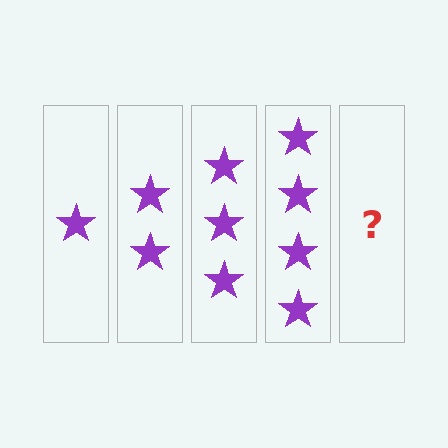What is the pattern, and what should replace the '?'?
The pattern is that each step adds one more star. The '?' should be 5 stars.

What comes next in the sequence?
The next element should be 5 stars.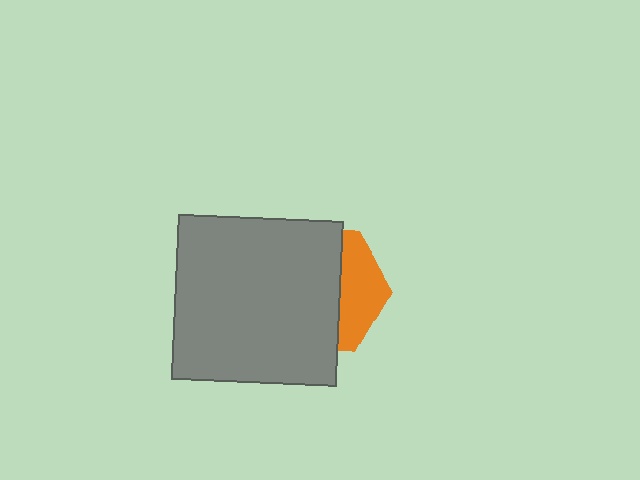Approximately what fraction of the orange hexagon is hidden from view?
Roughly 67% of the orange hexagon is hidden behind the gray square.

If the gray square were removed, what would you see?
You would see the complete orange hexagon.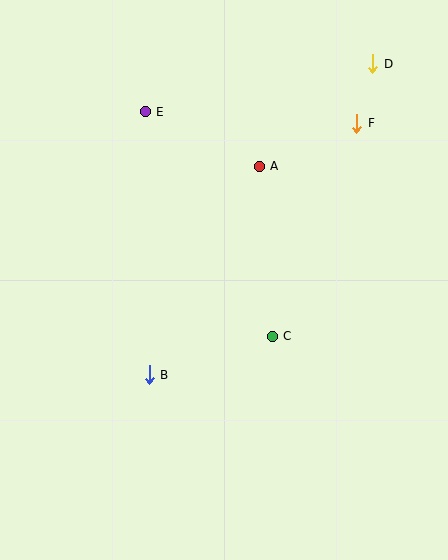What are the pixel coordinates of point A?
Point A is at (259, 166).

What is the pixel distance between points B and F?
The distance between B and F is 326 pixels.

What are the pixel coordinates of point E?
Point E is at (145, 112).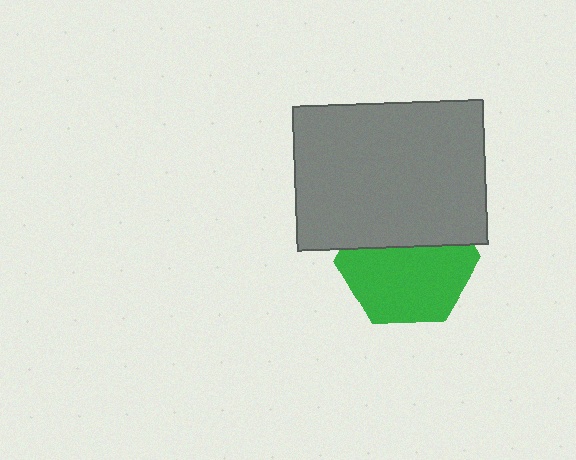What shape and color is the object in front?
The object in front is a gray rectangle.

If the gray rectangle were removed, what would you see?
You would see the complete green hexagon.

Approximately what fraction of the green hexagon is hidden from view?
Roughly 38% of the green hexagon is hidden behind the gray rectangle.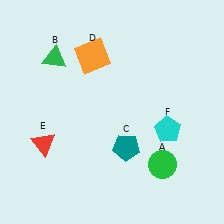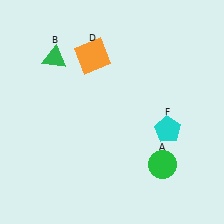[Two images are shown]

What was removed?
The red triangle (E), the teal pentagon (C) were removed in Image 2.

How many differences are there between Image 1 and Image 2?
There are 2 differences between the two images.